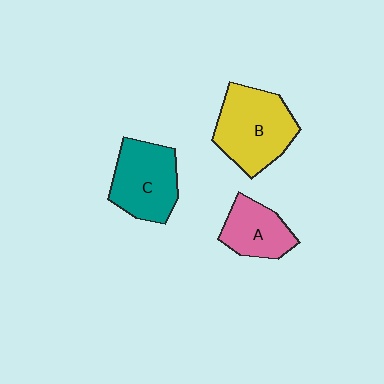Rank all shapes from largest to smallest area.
From largest to smallest: B (yellow), C (teal), A (pink).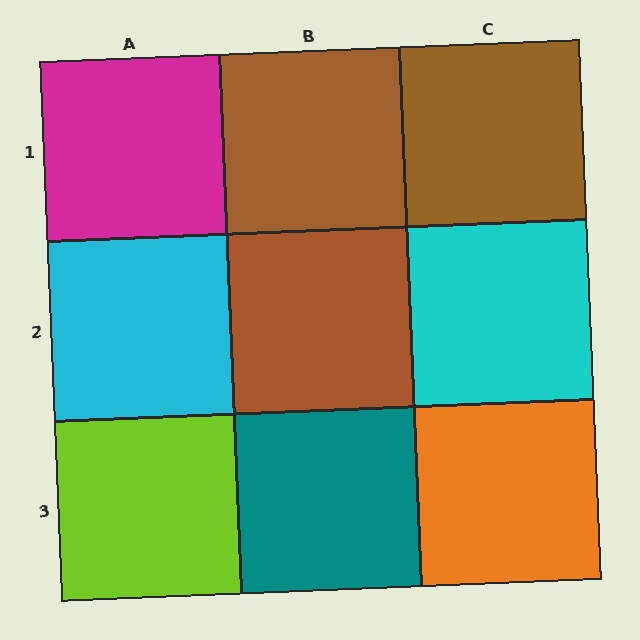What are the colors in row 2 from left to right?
Cyan, brown, cyan.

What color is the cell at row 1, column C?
Brown.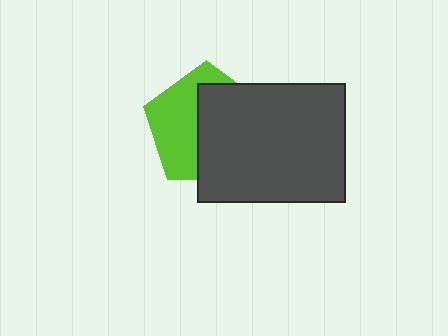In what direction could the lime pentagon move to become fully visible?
The lime pentagon could move left. That would shift it out from behind the dark gray rectangle entirely.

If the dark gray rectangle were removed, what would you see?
You would see the complete lime pentagon.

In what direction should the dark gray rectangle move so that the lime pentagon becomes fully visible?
The dark gray rectangle should move right. That is the shortest direction to clear the overlap and leave the lime pentagon fully visible.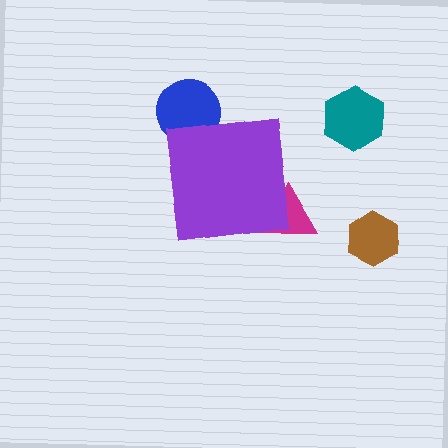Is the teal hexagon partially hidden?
No, the teal hexagon is fully visible.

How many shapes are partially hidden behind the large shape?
2 shapes are partially hidden.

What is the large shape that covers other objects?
A purple square.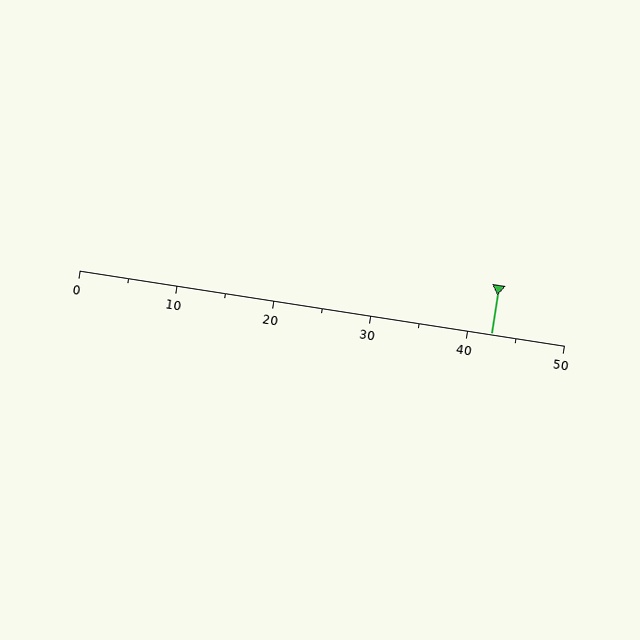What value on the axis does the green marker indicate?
The marker indicates approximately 42.5.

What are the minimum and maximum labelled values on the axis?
The axis runs from 0 to 50.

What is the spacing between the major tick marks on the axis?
The major ticks are spaced 10 apart.